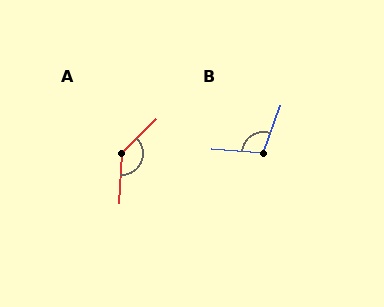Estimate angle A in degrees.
Approximately 138 degrees.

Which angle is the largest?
A, at approximately 138 degrees.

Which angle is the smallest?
B, at approximately 106 degrees.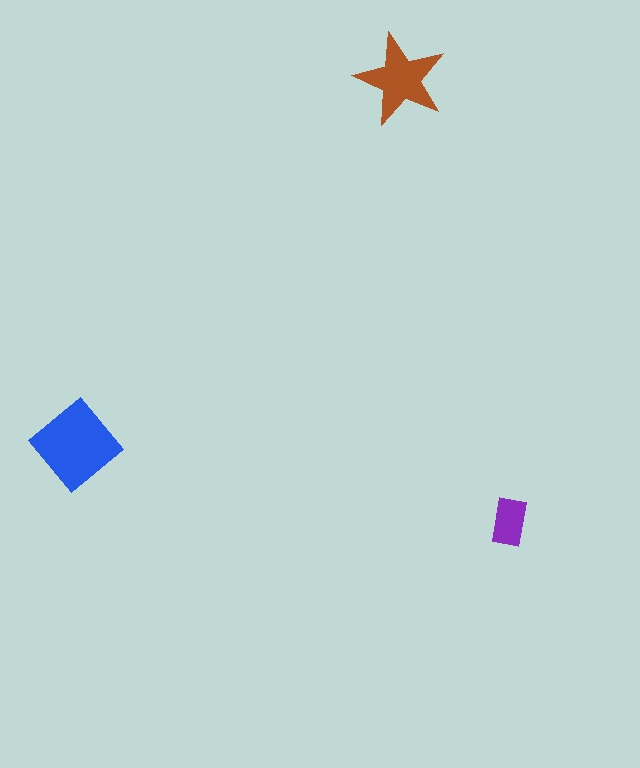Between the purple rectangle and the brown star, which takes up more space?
The brown star.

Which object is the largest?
The blue diamond.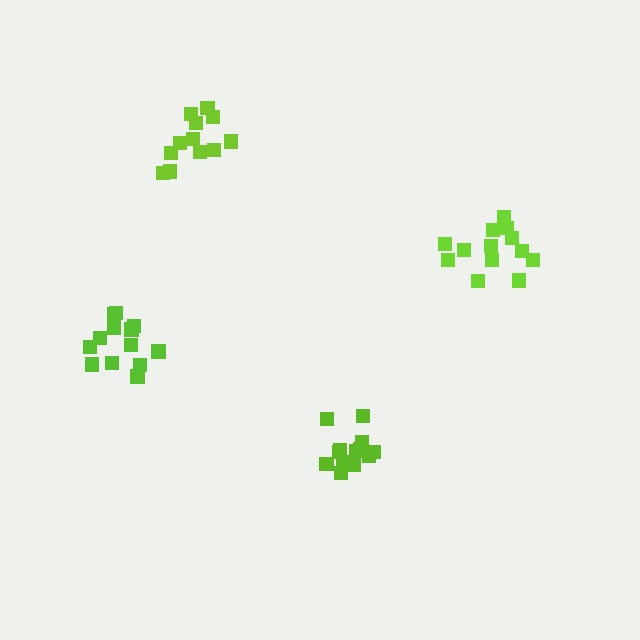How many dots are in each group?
Group 1: 13 dots, Group 2: 13 dots, Group 3: 13 dots, Group 4: 12 dots (51 total).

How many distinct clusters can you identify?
There are 4 distinct clusters.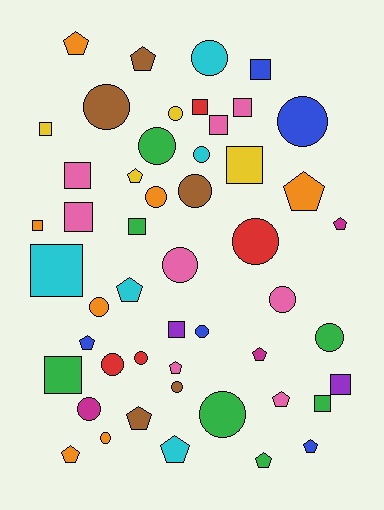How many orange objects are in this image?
There are 7 orange objects.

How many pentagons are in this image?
There are 15 pentagons.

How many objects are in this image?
There are 50 objects.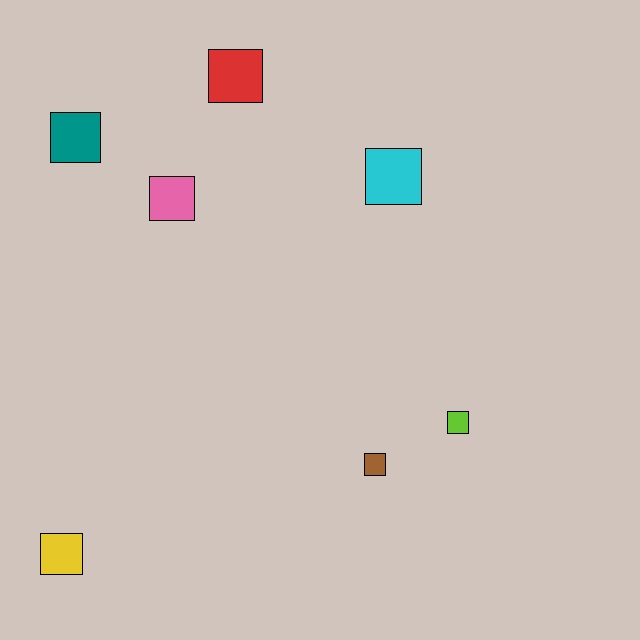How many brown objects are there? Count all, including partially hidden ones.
There is 1 brown object.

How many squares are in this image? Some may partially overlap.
There are 7 squares.